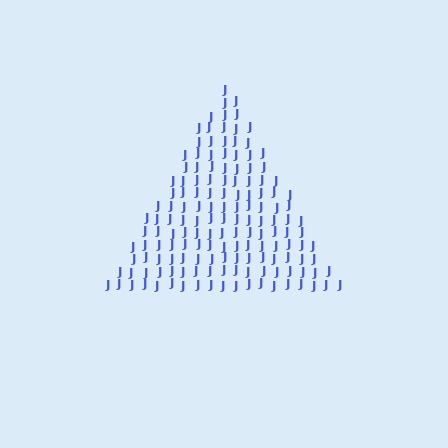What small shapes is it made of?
It is made of small letter J's.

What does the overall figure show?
The overall figure shows a triangle.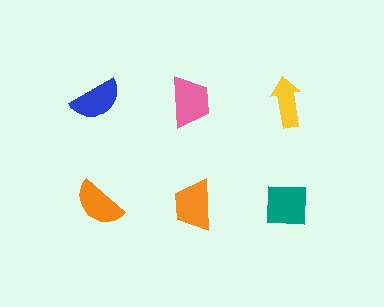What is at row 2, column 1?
An orange semicircle.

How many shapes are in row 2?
3 shapes.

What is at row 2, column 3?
A teal square.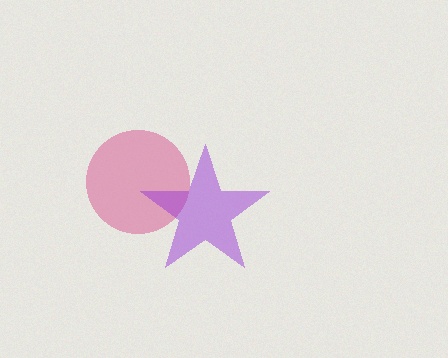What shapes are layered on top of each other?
The layered shapes are: a pink circle, a purple star.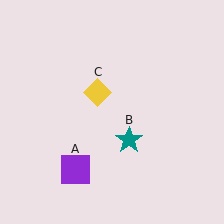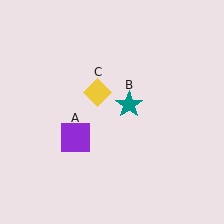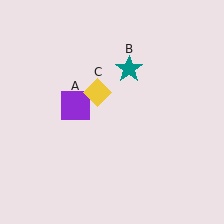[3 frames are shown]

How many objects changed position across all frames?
2 objects changed position: purple square (object A), teal star (object B).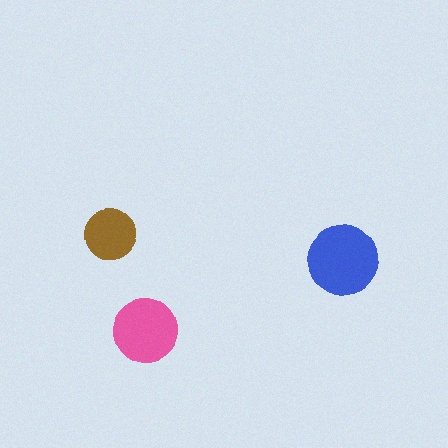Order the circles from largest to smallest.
the blue one, the pink one, the brown one.